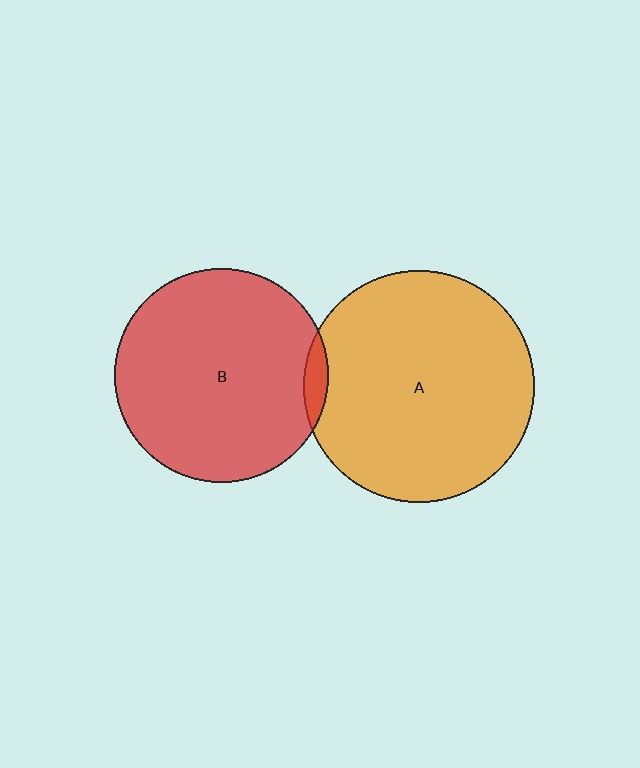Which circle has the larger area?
Circle A (orange).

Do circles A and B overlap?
Yes.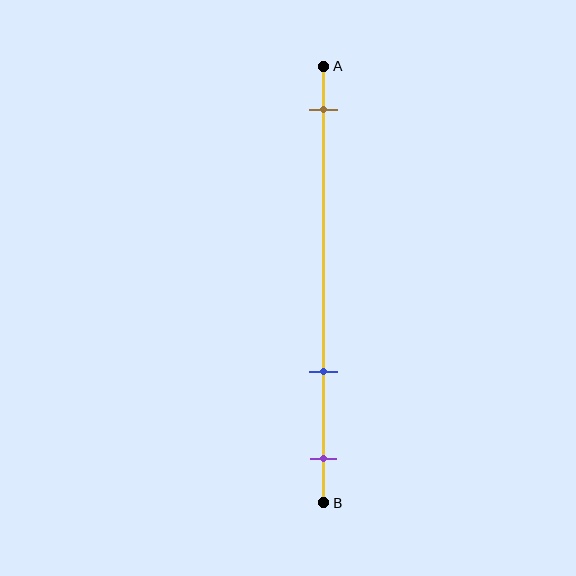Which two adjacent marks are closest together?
The blue and purple marks are the closest adjacent pair.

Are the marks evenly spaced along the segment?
No, the marks are not evenly spaced.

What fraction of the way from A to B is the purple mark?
The purple mark is approximately 90% (0.9) of the way from A to B.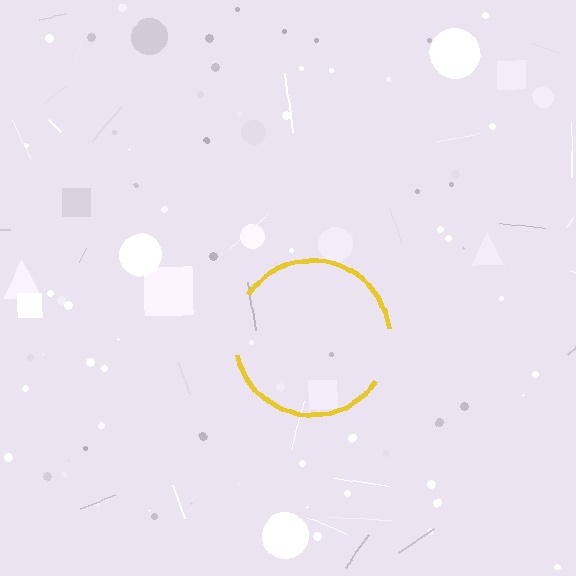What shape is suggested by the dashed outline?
The dashed outline suggests a circle.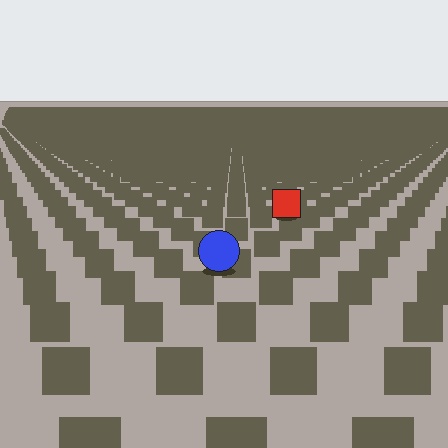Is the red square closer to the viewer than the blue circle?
No. The blue circle is closer — you can tell from the texture gradient: the ground texture is coarser near it.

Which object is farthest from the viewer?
The red square is farthest from the viewer. It appears smaller and the ground texture around it is denser.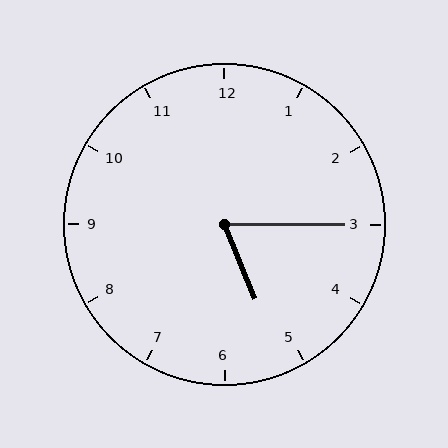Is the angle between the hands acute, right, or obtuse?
It is acute.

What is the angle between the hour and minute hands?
Approximately 68 degrees.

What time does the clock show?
5:15.